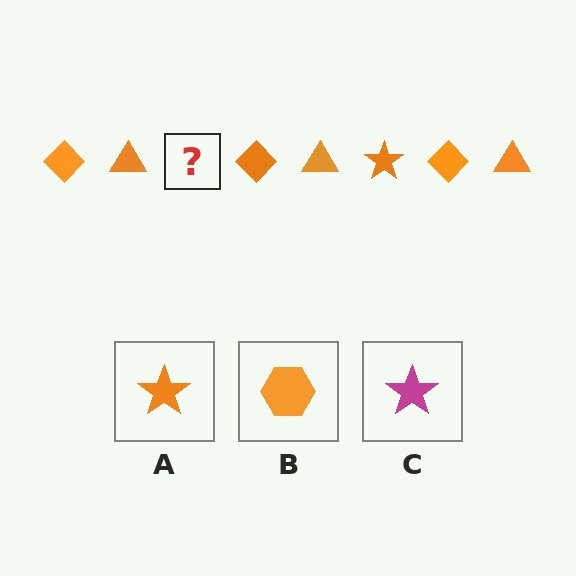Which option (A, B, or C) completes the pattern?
A.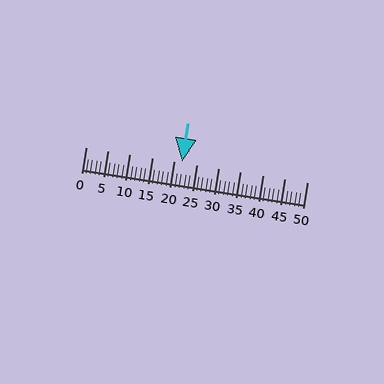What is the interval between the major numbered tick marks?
The major tick marks are spaced 5 units apart.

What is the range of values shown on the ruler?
The ruler shows values from 0 to 50.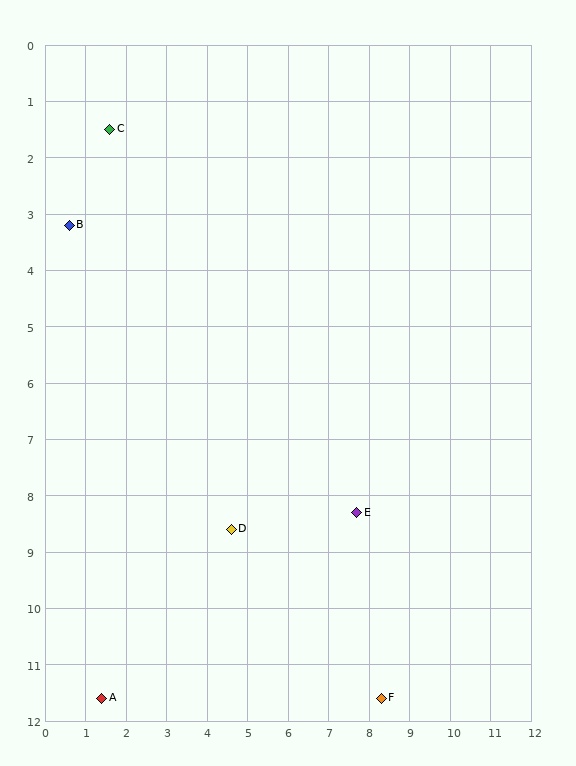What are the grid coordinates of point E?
Point E is at approximately (7.7, 8.3).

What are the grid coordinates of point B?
Point B is at approximately (0.6, 3.2).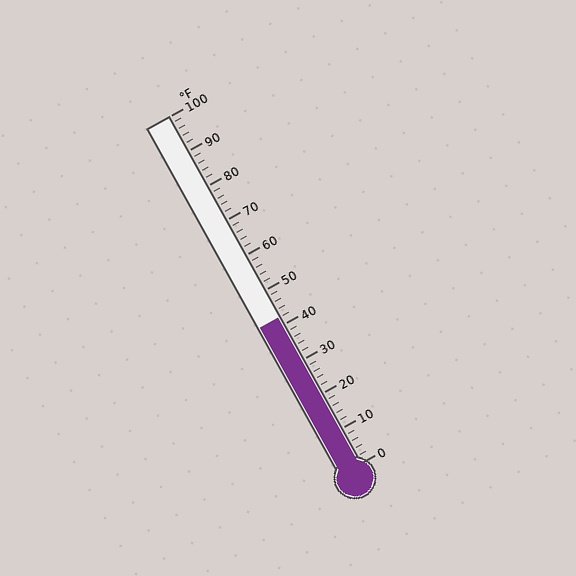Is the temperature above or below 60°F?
The temperature is below 60°F.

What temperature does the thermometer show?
The thermometer shows approximately 42°F.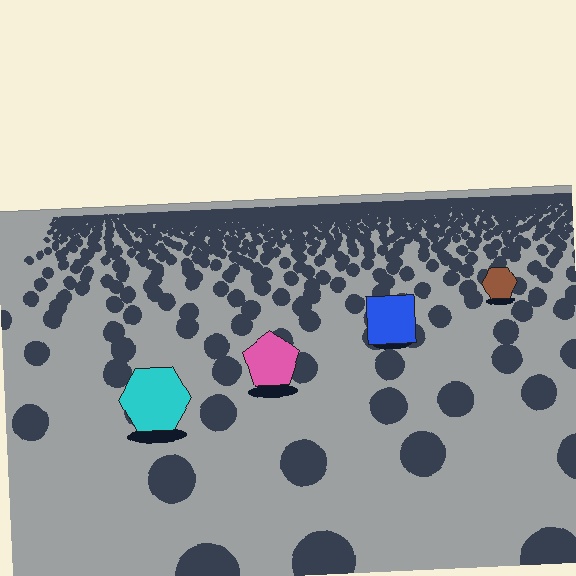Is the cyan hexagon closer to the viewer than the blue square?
Yes. The cyan hexagon is closer — you can tell from the texture gradient: the ground texture is coarser near it.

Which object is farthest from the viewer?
The brown hexagon is farthest from the viewer. It appears smaller and the ground texture around it is denser.